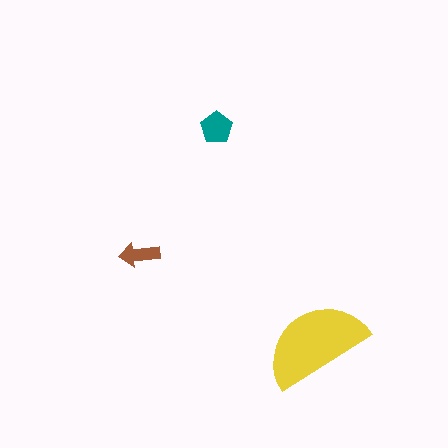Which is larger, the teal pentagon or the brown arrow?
The teal pentagon.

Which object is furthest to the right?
The yellow semicircle is rightmost.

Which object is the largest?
The yellow semicircle.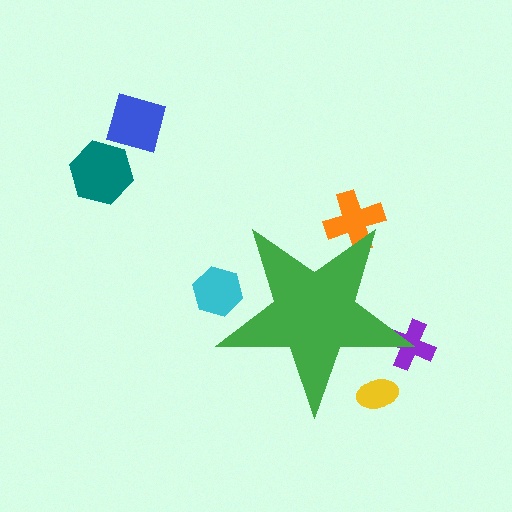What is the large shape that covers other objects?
A green star.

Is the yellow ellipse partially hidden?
Yes, the yellow ellipse is partially hidden behind the green star.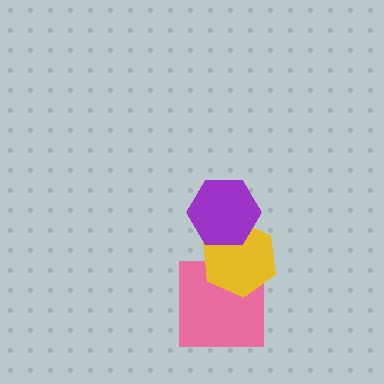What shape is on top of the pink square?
The yellow hexagon is on top of the pink square.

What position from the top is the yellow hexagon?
The yellow hexagon is 2nd from the top.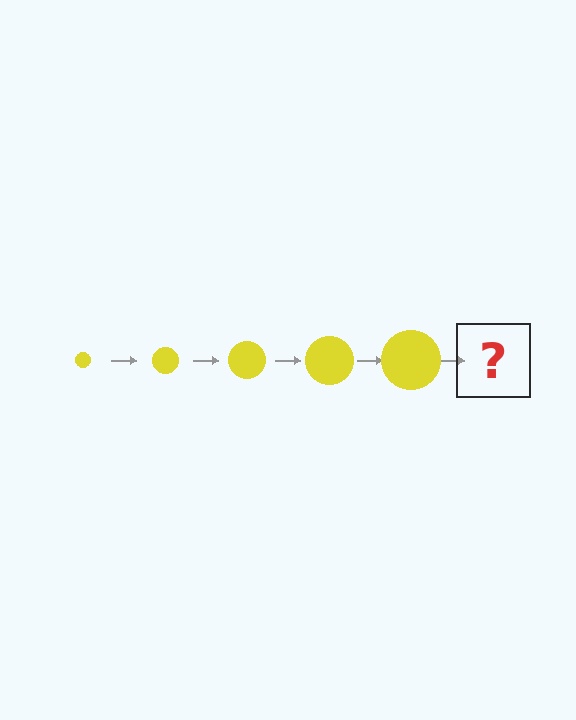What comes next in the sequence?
The next element should be a yellow circle, larger than the previous one.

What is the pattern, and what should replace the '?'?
The pattern is that the circle gets progressively larger each step. The '?' should be a yellow circle, larger than the previous one.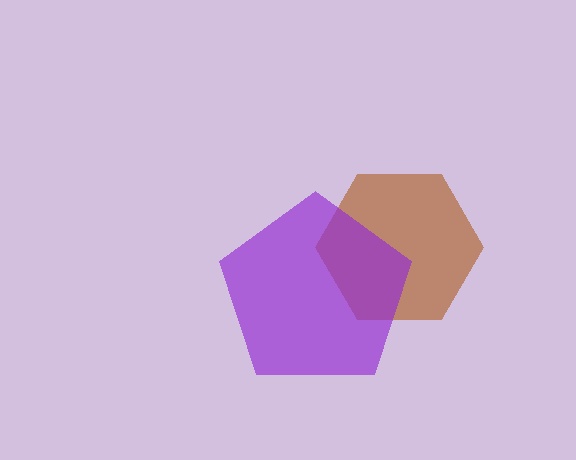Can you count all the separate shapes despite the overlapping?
Yes, there are 2 separate shapes.